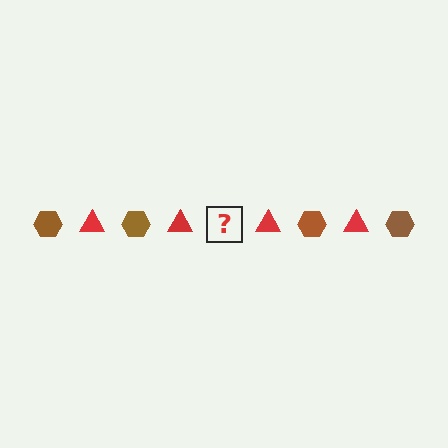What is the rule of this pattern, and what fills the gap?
The rule is that the pattern alternates between brown hexagon and red triangle. The gap should be filled with a brown hexagon.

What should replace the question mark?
The question mark should be replaced with a brown hexagon.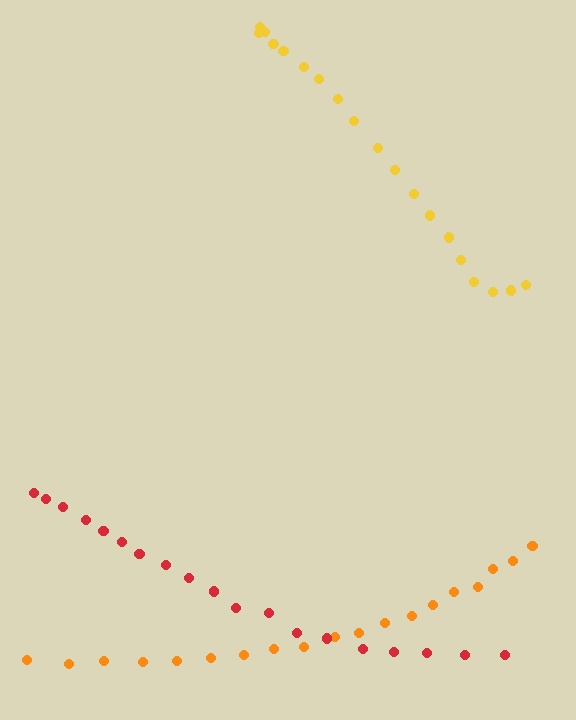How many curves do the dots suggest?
There are 3 distinct paths.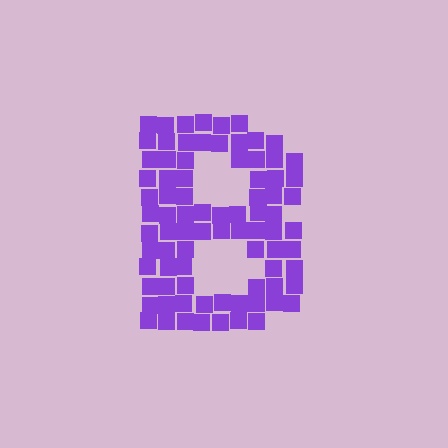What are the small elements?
The small elements are squares.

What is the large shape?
The large shape is the letter B.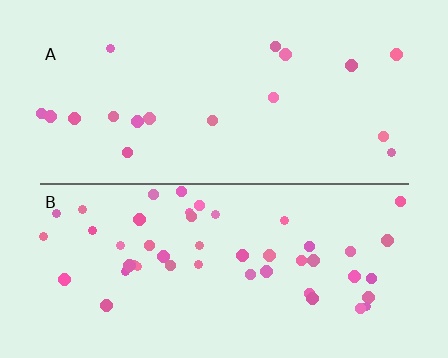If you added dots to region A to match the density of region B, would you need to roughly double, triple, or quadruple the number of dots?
Approximately triple.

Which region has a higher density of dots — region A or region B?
B (the bottom).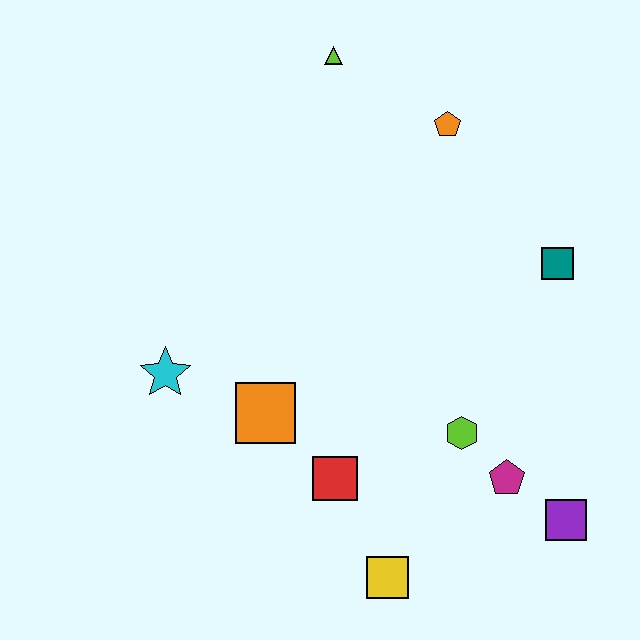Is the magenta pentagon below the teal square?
Yes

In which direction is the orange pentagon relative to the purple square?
The orange pentagon is above the purple square.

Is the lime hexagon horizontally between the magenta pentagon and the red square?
Yes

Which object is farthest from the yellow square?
The lime triangle is farthest from the yellow square.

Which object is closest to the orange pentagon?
The lime triangle is closest to the orange pentagon.